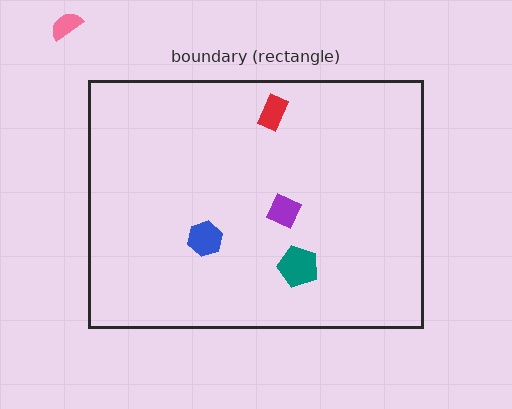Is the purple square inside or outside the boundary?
Inside.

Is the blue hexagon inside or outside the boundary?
Inside.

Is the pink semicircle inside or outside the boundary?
Outside.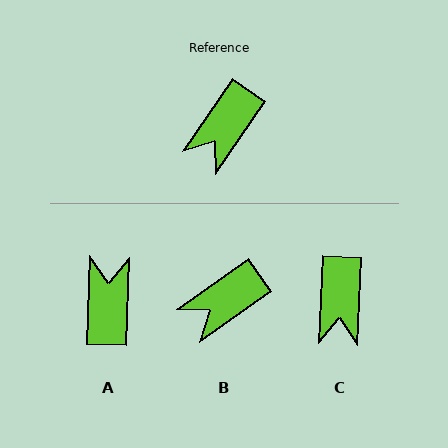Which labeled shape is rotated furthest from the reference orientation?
A, about 147 degrees away.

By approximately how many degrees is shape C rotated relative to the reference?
Approximately 31 degrees counter-clockwise.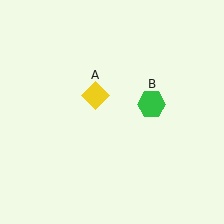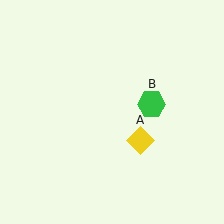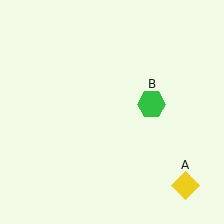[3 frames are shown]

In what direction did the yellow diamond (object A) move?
The yellow diamond (object A) moved down and to the right.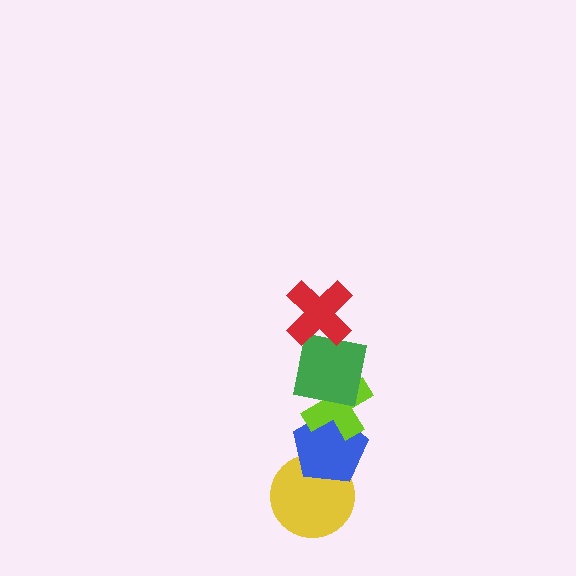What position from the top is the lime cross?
The lime cross is 3rd from the top.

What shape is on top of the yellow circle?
The blue pentagon is on top of the yellow circle.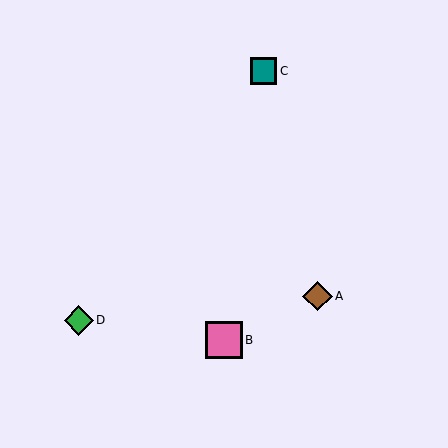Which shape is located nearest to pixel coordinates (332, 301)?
The brown diamond (labeled A) at (317, 296) is nearest to that location.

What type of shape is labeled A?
Shape A is a brown diamond.